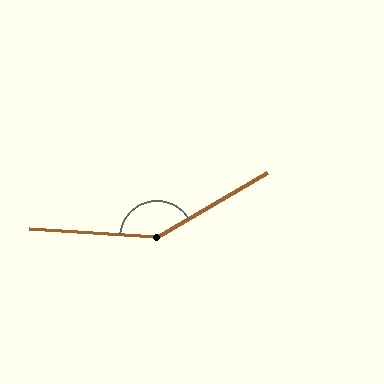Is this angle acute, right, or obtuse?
It is obtuse.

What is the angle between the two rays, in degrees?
Approximately 146 degrees.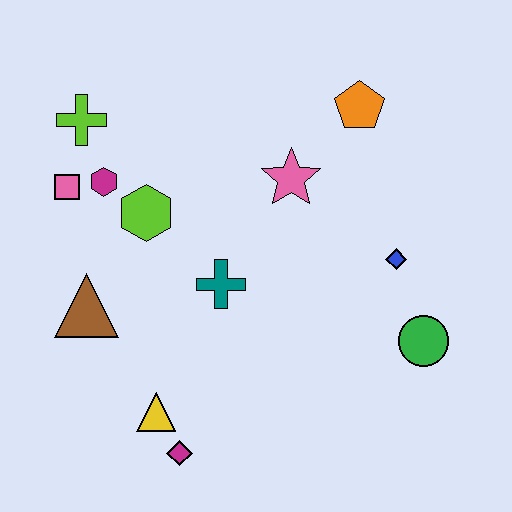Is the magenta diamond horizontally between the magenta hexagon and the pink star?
Yes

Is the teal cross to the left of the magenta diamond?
No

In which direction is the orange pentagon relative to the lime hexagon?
The orange pentagon is to the right of the lime hexagon.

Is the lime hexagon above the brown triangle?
Yes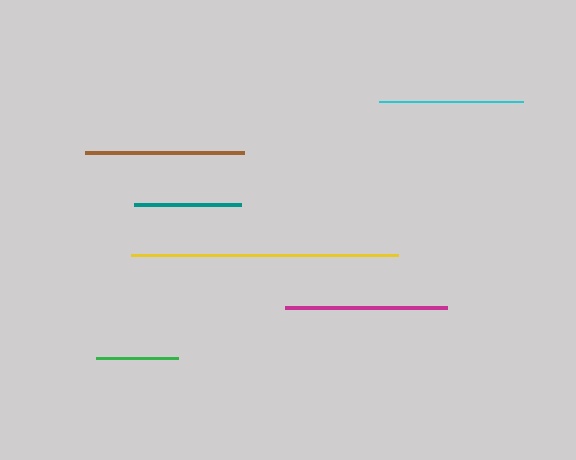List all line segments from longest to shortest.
From longest to shortest: yellow, magenta, brown, cyan, teal, green.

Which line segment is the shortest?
The green line is the shortest at approximately 82 pixels.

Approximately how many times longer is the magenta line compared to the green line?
The magenta line is approximately 2.0 times the length of the green line.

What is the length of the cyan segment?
The cyan segment is approximately 144 pixels long.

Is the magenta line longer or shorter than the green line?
The magenta line is longer than the green line.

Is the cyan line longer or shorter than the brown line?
The brown line is longer than the cyan line.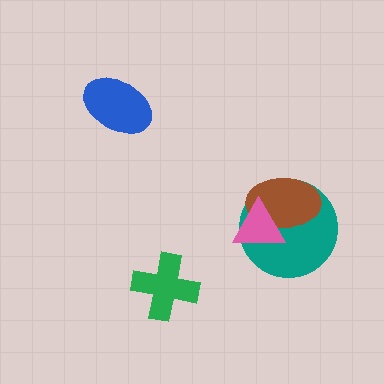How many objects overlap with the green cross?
0 objects overlap with the green cross.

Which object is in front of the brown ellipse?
The pink triangle is in front of the brown ellipse.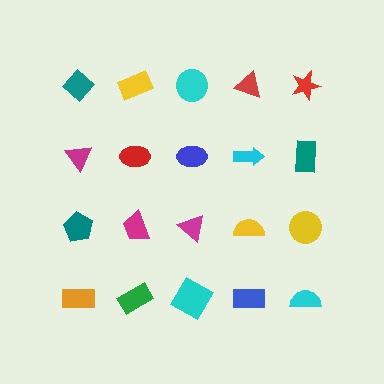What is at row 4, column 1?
An orange rectangle.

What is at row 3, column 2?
A magenta trapezoid.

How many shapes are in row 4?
5 shapes.